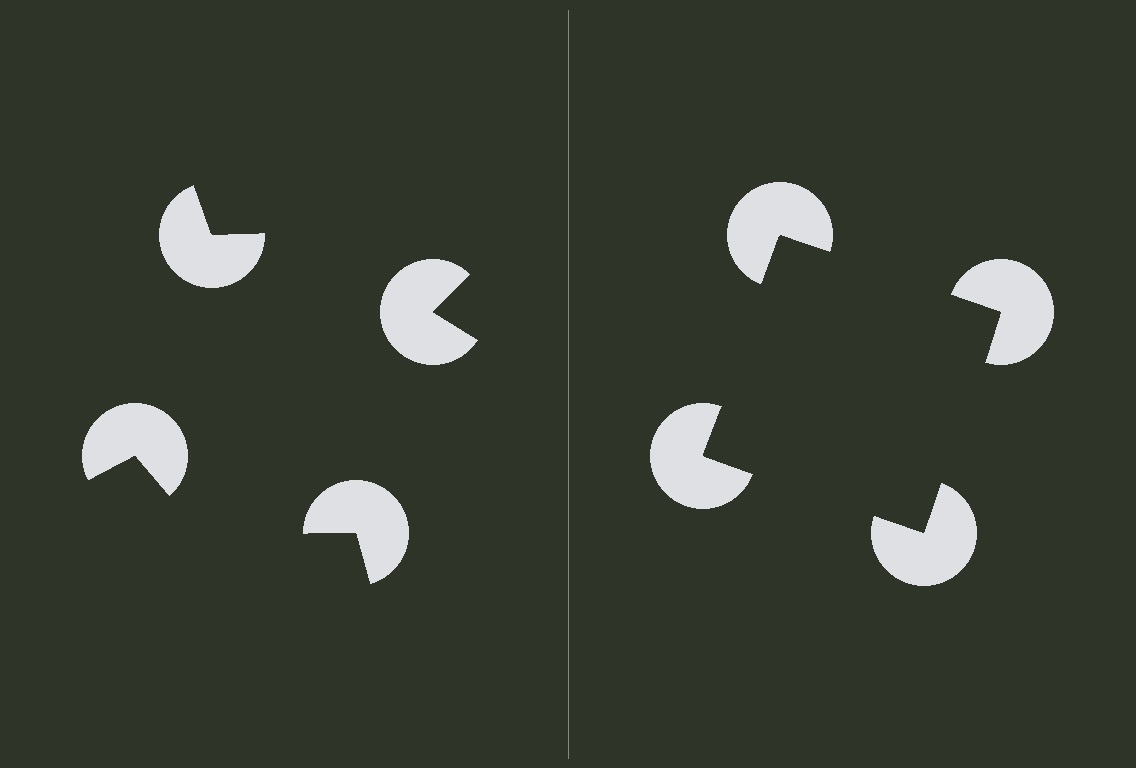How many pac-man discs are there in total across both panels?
8 — 4 on each side.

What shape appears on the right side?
An illusory square.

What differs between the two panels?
The pac-man discs are positioned identically on both sides; only the wedge orientations differ. On the right they align to a square; on the left they are misaligned.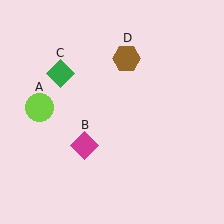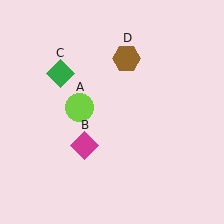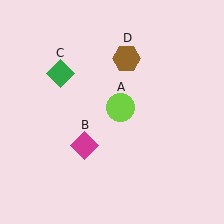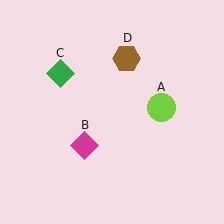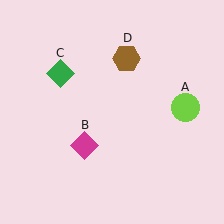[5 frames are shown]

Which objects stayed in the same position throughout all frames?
Magenta diamond (object B) and green diamond (object C) and brown hexagon (object D) remained stationary.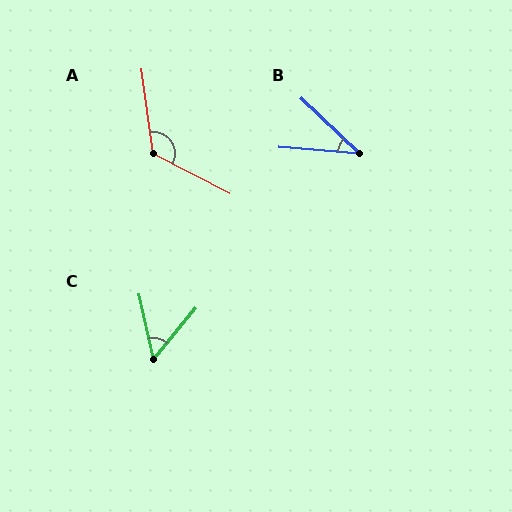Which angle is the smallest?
B, at approximately 39 degrees.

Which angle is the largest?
A, at approximately 125 degrees.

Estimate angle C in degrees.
Approximately 52 degrees.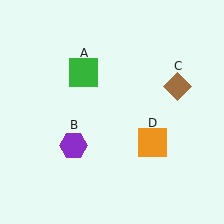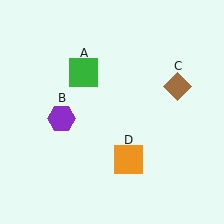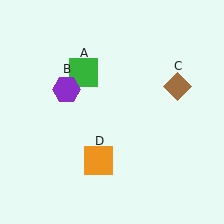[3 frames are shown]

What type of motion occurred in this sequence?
The purple hexagon (object B), orange square (object D) rotated clockwise around the center of the scene.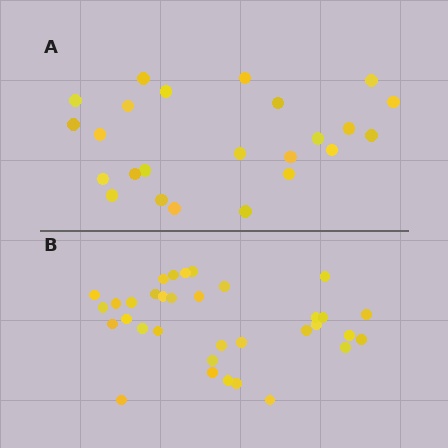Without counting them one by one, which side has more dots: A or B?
Region B (the bottom region) has more dots.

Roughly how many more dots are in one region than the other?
Region B has roughly 10 or so more dots than region A.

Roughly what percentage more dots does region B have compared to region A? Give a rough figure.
About 40% more.